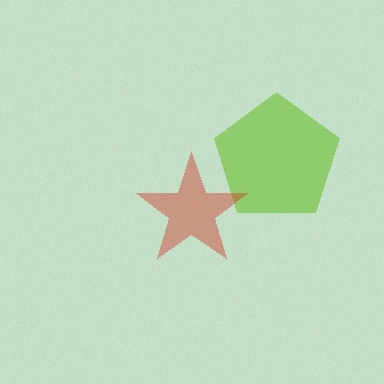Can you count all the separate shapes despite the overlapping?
Yes, there are 2 separate shapes.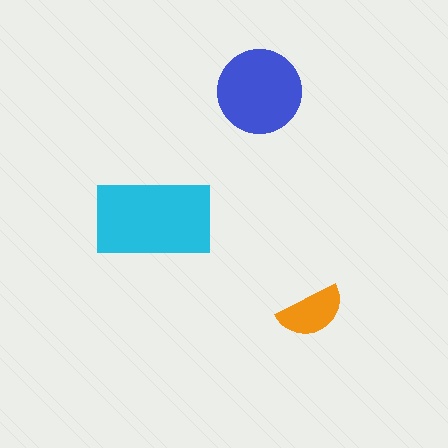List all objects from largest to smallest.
The cyan rectangle, the blue circle, the orange semicircle.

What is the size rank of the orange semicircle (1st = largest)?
3rd.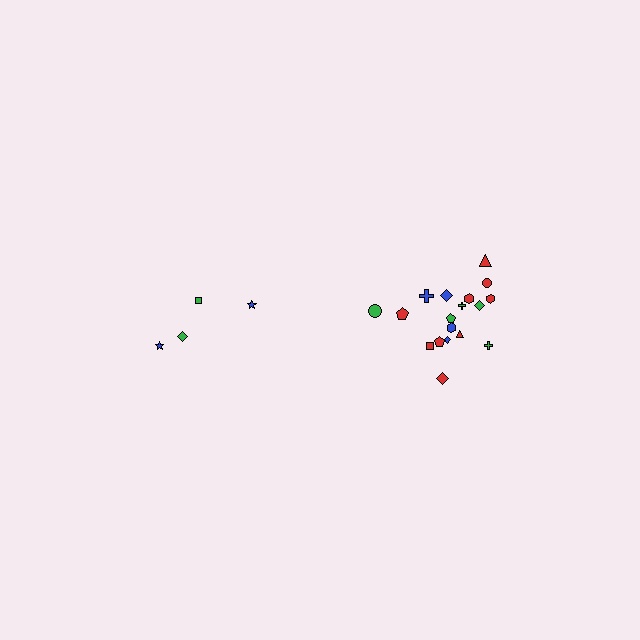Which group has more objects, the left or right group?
The right group.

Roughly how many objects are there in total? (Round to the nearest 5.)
Roughly 20 objects in total.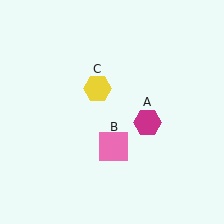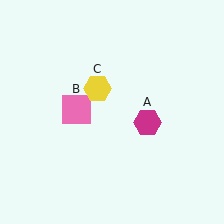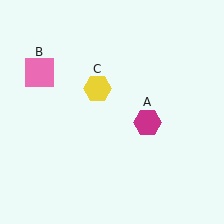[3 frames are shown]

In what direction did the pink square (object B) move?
The pink square (object B) moved up and to the left.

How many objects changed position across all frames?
1 object changed position: pink square (object B).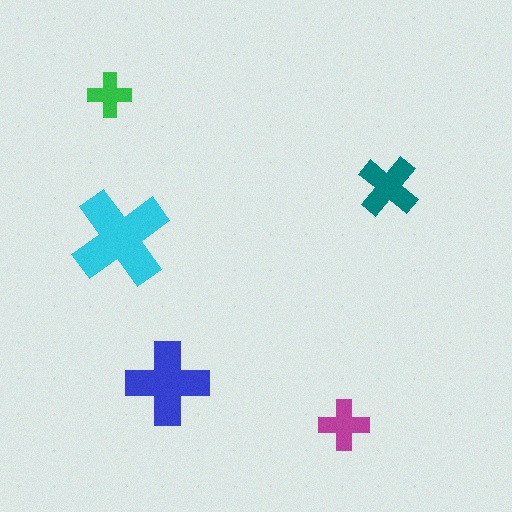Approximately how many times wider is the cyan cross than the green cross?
About 2 times wider.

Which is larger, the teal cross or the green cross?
The teal one.